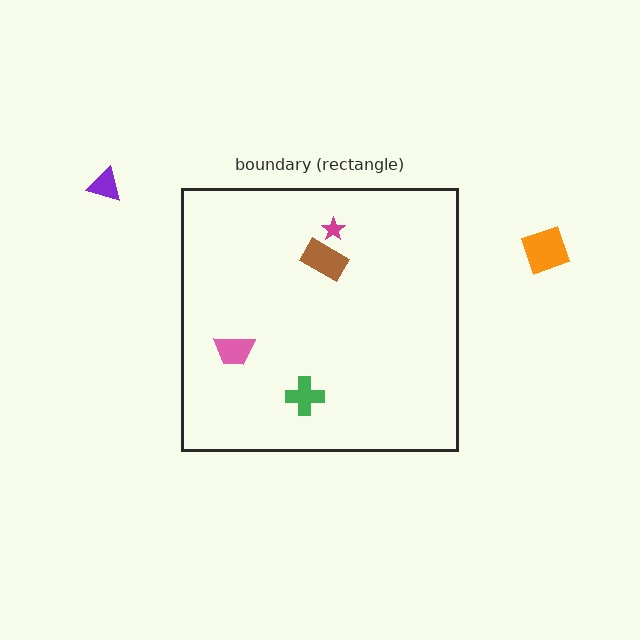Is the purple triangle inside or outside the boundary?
Outside.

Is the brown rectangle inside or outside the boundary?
Inside.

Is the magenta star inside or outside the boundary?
Inside.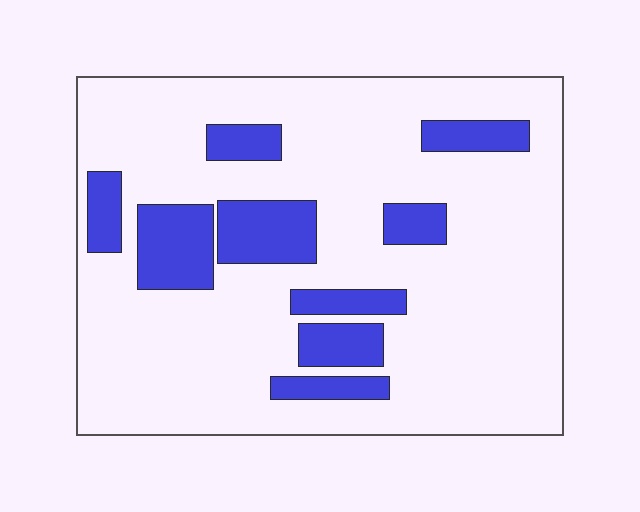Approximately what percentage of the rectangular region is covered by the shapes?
Approximately 20%.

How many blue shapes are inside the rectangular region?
9.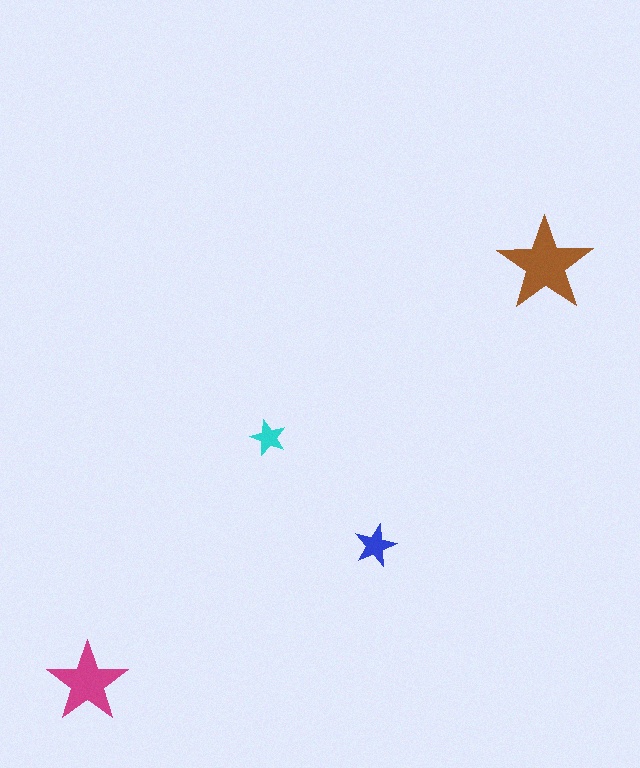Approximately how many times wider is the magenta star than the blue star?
About 2 times wider.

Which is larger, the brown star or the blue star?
The brown one.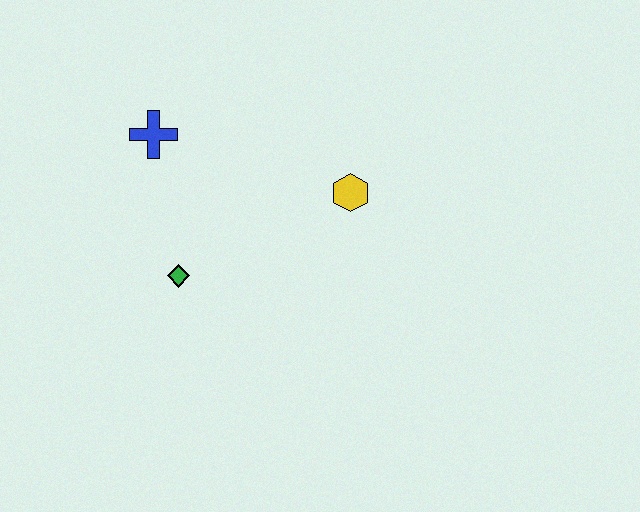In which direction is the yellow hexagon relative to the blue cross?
The yellow hexagon is to the right of the blue cross.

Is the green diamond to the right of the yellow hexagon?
No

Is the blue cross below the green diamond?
No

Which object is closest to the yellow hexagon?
The green diamond is closest to the yellow hexagon.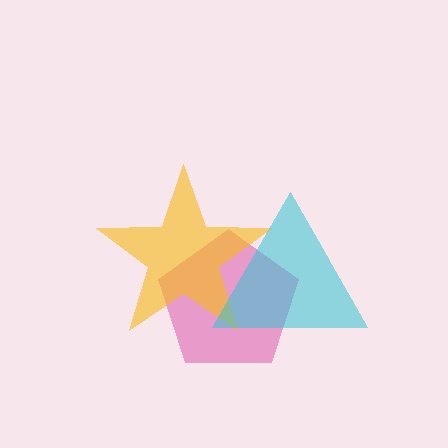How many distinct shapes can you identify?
There are 3 distinct shapes: a magenta pentagon, a yellow star, a cyan triangle.